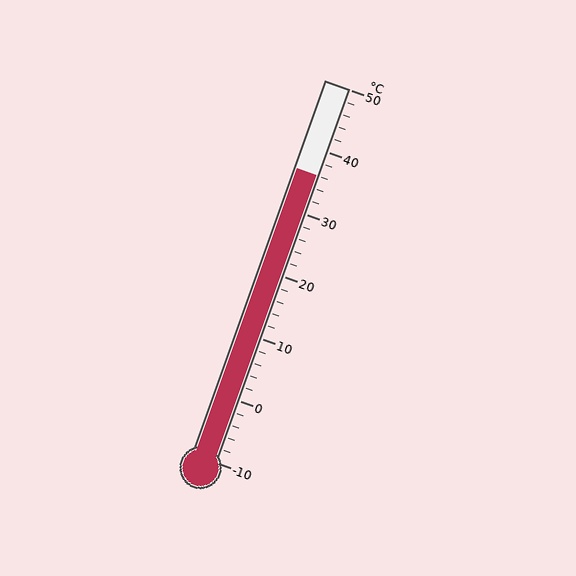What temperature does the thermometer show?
The thermometer shows approximately 36°C.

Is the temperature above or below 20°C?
The temperature is above 20°C.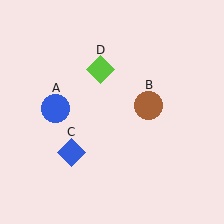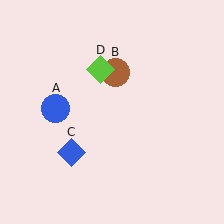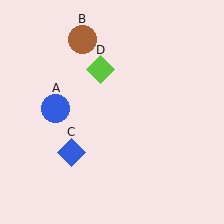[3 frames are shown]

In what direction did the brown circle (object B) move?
The brown circle (object B) moved up and to the left.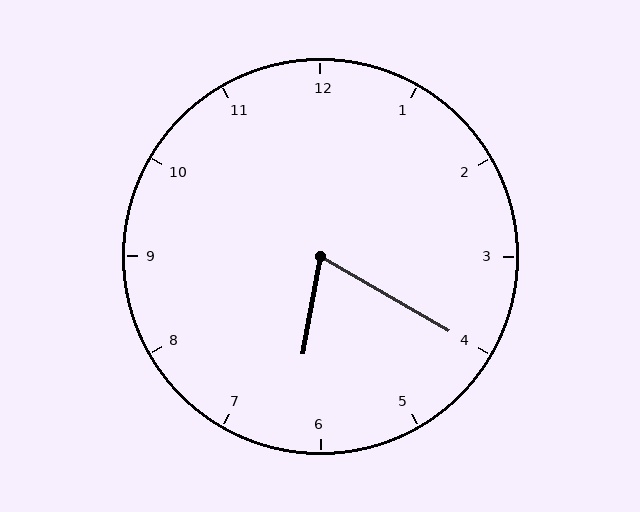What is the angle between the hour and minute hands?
Approximately 70 degrees.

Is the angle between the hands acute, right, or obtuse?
It is acute.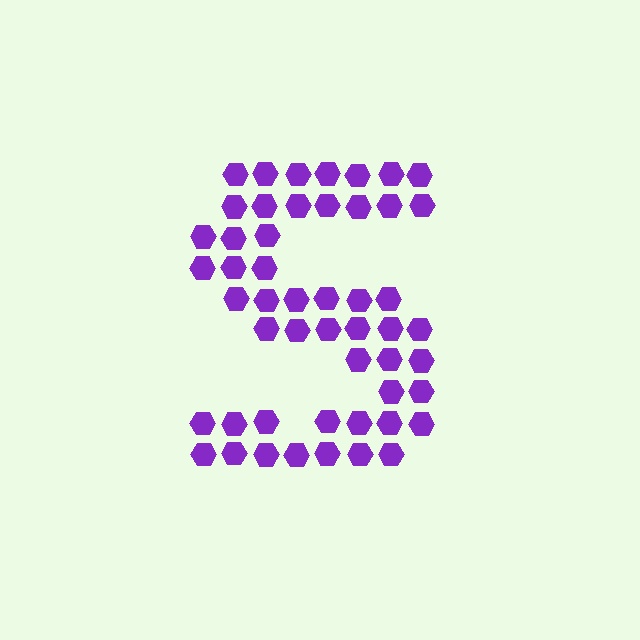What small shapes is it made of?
It is made of small hexagons.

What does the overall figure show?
The overall figure shows the letter S.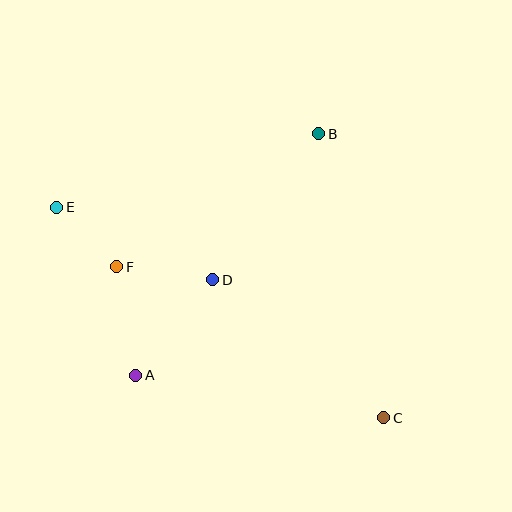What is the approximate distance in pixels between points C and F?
The distance between C and F is approximately 307 pixels.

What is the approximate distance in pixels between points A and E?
The distance between A and E is approximately 186 pixels.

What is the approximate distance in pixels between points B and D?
The distance between B and D is approximately 180 pixels.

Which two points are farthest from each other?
Points C and E are farthest from each other.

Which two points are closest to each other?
Points E and F are closest to each other.